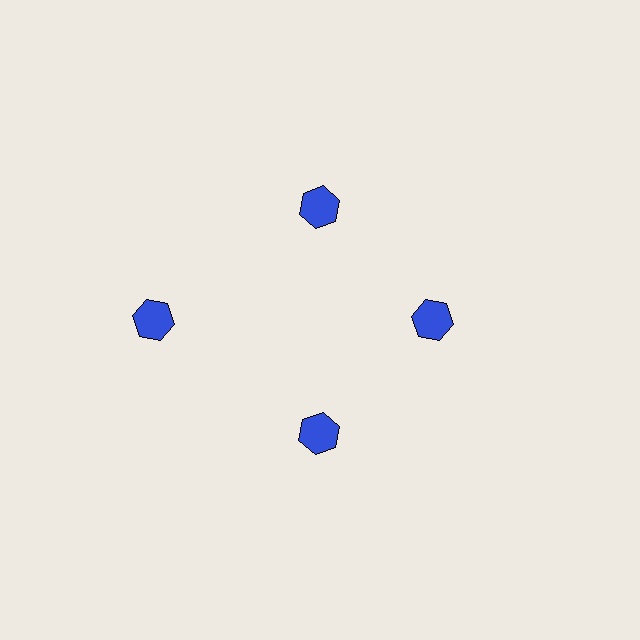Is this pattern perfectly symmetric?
No. The 4 blue hexagons are arranged in a ring, but one element near the 9 o'clock position is pushed outward from the center, breaking the 4-fold rotational symmetry.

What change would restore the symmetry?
The symmetry would be restored by moving it inward, back onto the ring so that all 4 hexagons sit at equal angles and equal distance from the center.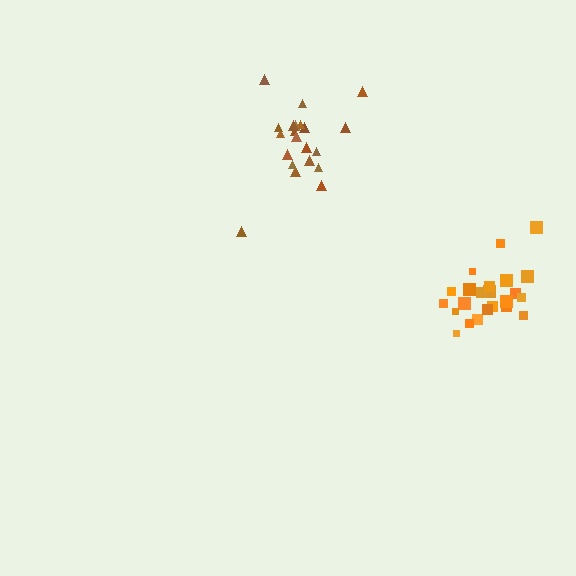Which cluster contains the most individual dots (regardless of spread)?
Orange (23).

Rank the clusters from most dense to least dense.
orange, brown.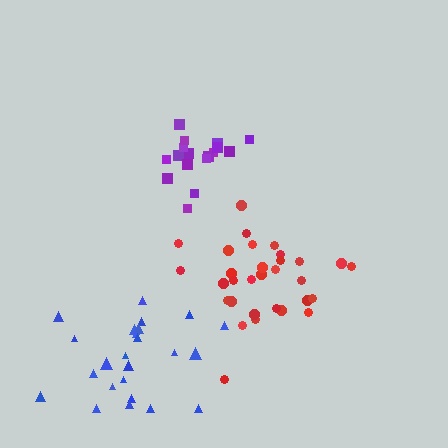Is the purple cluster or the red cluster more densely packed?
Purple.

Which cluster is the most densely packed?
Purple.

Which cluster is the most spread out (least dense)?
Blue.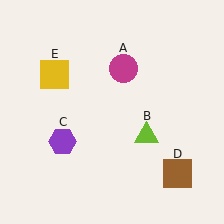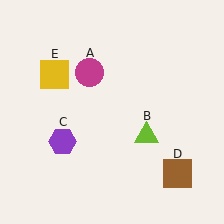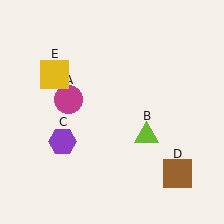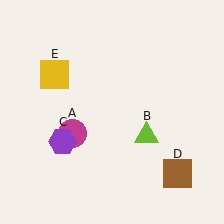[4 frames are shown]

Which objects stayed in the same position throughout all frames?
Lime triangle (object B) and purple hexagon (object C) and brown square (object D) and yellow square (object E) remained stationary.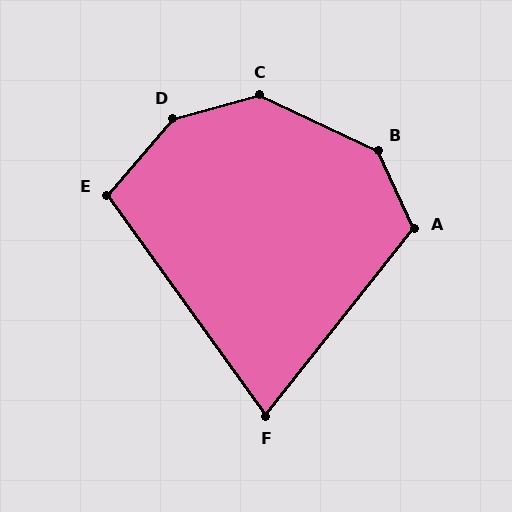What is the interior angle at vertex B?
Approximately 141 degrees (obtuse).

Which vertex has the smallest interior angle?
F, at approximately 74 degrees.